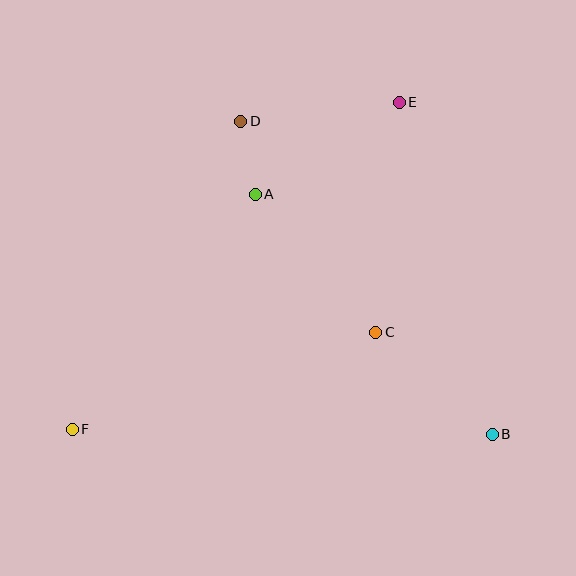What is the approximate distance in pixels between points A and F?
The distance between A and F is approximately 297 pixels.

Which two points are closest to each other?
Points A and D are closest to each other.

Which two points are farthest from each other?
Points E and F are farthest from each other.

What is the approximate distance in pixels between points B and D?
The distance between B and D is approximately 401 pixels.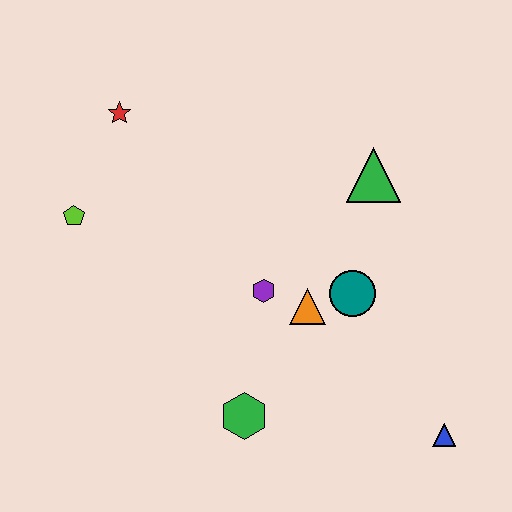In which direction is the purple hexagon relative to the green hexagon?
The purple hexagon is above the green hexagon.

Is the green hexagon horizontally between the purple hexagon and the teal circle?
No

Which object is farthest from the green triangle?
The lime pentagon is farthest from the green triangle.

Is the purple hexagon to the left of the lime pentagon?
No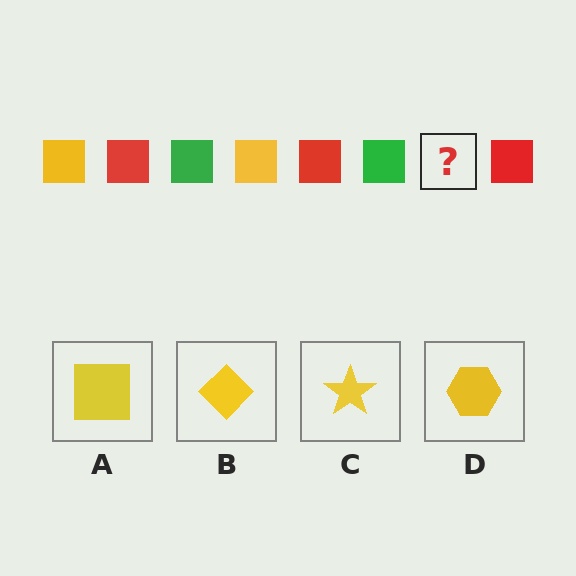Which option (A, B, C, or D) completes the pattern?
A.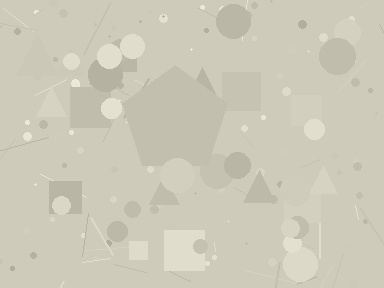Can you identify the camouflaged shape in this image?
The camouflaged shape is a pentagon.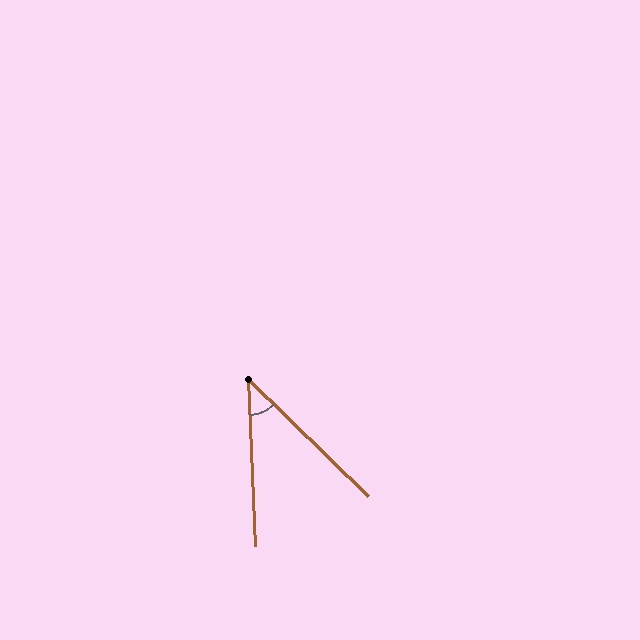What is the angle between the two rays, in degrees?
Approximately 43 degrees.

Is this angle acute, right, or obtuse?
It is acute.